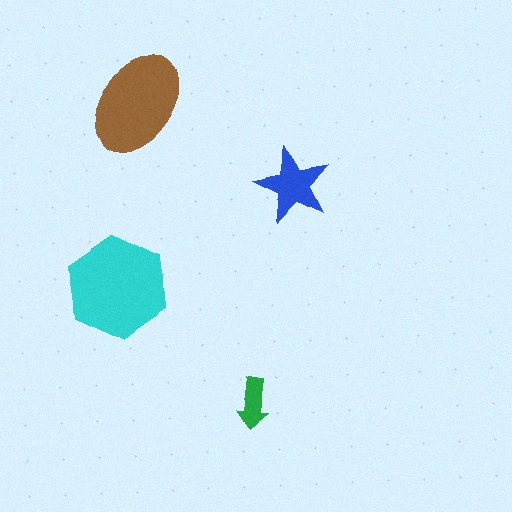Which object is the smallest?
The green arrow.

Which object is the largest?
The cyan hexagon.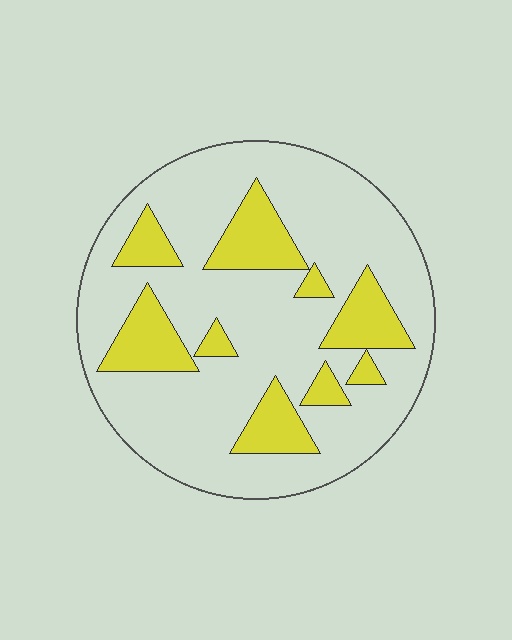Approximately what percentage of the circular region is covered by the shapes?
Approximately 25%.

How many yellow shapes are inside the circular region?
9.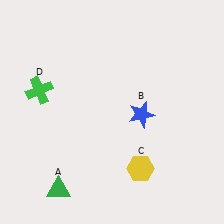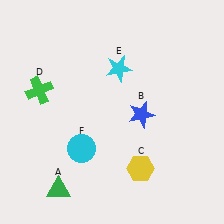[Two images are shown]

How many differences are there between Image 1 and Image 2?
There are 2 differences between the two images.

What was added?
A cyan star (E), a cyan circle (F) were added in Image 2.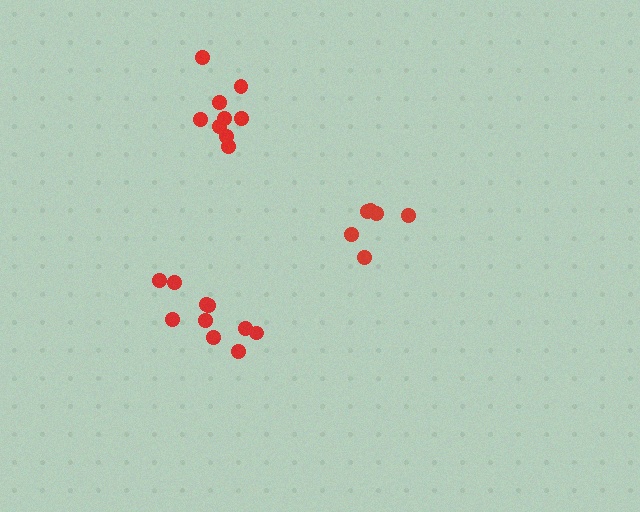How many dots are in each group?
Group 1: 9 dots, Group 2: 10 dots, Group 3: 6 dots (25 total).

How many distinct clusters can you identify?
There are 3 distinct clusters.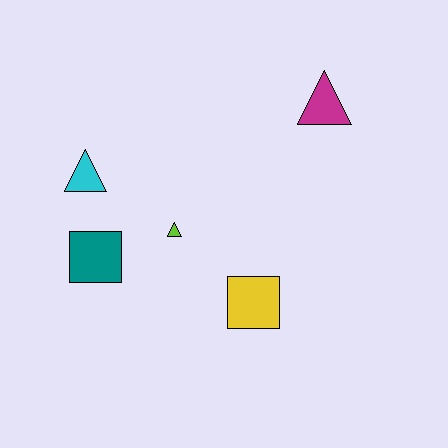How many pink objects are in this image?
There are no pink objects.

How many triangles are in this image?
There are 3 triangles.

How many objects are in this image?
There are 5 objects.